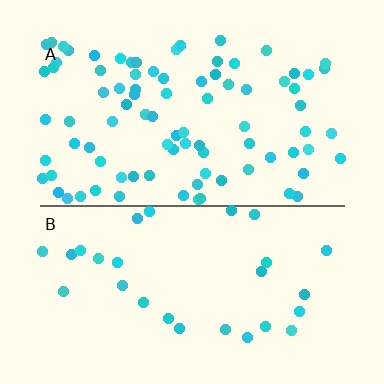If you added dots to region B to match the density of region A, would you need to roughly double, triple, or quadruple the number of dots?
Approximately triple.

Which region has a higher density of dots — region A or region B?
A (the top).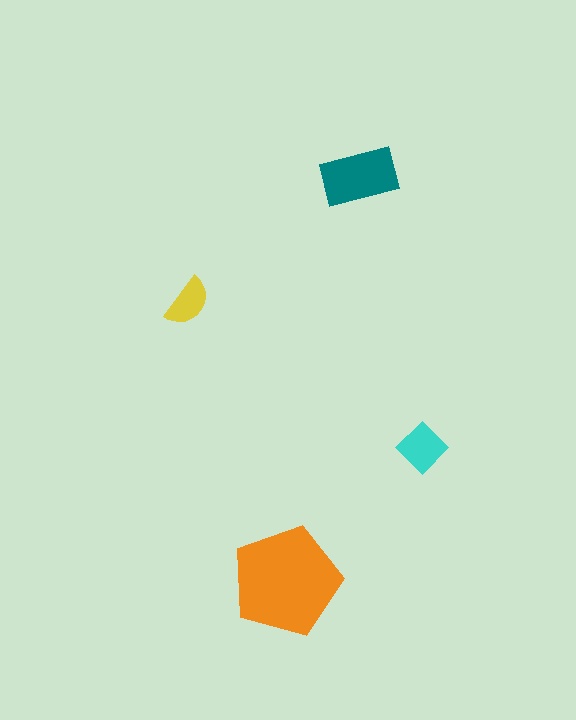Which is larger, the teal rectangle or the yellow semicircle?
The teal rectangle.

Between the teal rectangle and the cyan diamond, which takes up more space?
The teal rectangle.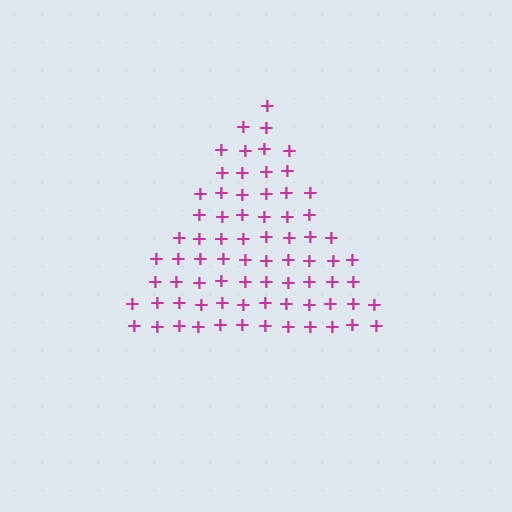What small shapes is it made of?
It is made of small plus signs.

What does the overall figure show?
The overall figure shows a triangle.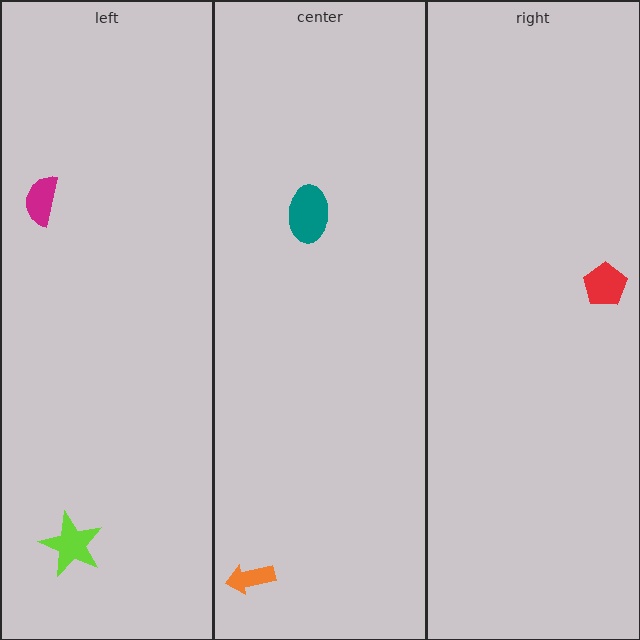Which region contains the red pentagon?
The right region.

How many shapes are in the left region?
2.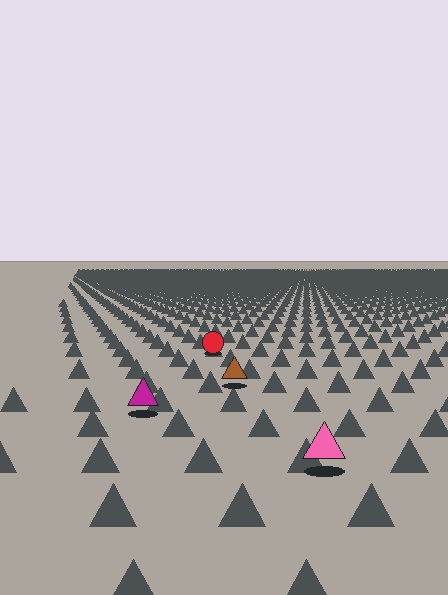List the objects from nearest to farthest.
From nearest to farthest: the pink triangle, the magenta triangle, the brown triangle, the red circle.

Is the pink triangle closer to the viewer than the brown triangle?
Yes. The pink triangle is closer — you can tell from the texture gradient: the ground texture is coarser near it.